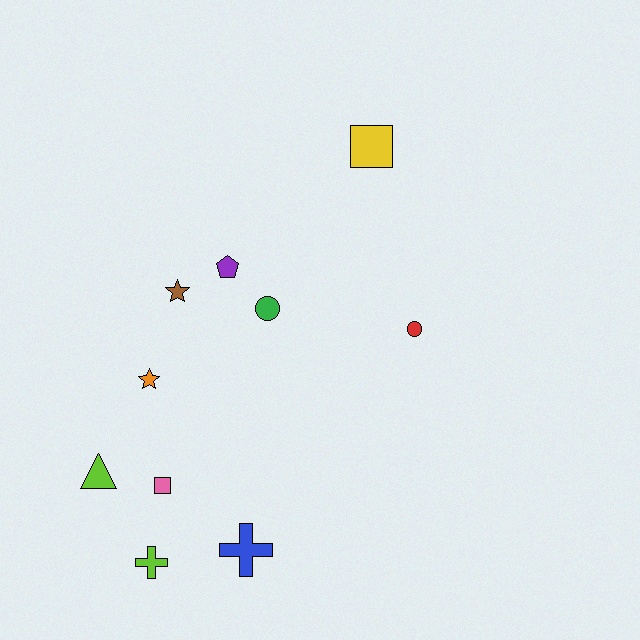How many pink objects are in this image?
There is 1 pink object.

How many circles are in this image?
There are 2 circles.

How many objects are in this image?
There are 10 objects.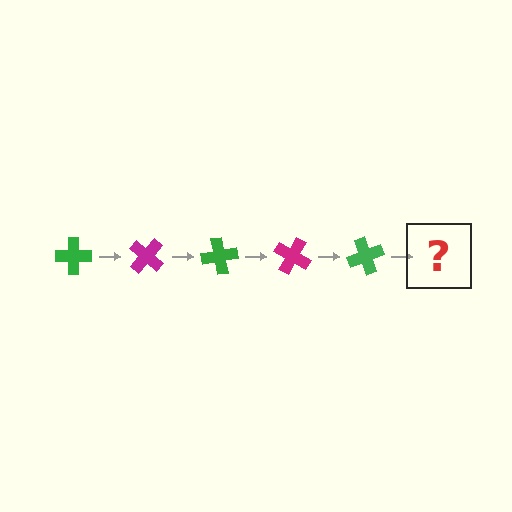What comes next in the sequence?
The next element should be a magenta cross, rotated 200 degrees from the start.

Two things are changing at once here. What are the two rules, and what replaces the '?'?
The two rules are that it rotates 40 degrees each step and the color cycles through green and magenta. The '?' should be a magenta cross, rotated 200 degrees from the start.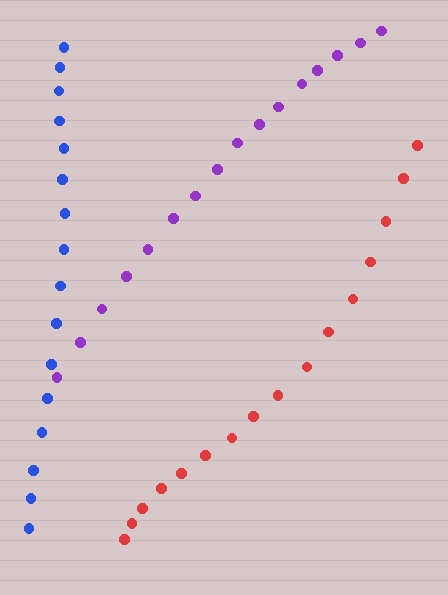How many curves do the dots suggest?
There are 3 distinct paths.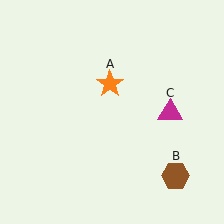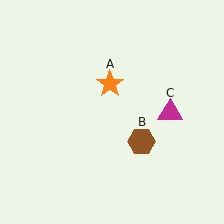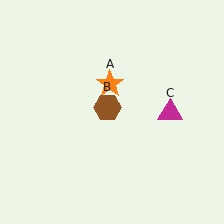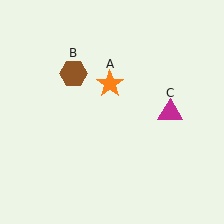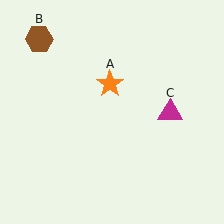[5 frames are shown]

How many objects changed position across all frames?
1 object changed position: brown hexagon (object B).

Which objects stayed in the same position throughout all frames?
Orange star (object A) and magenta triangle (object C) remained stationary.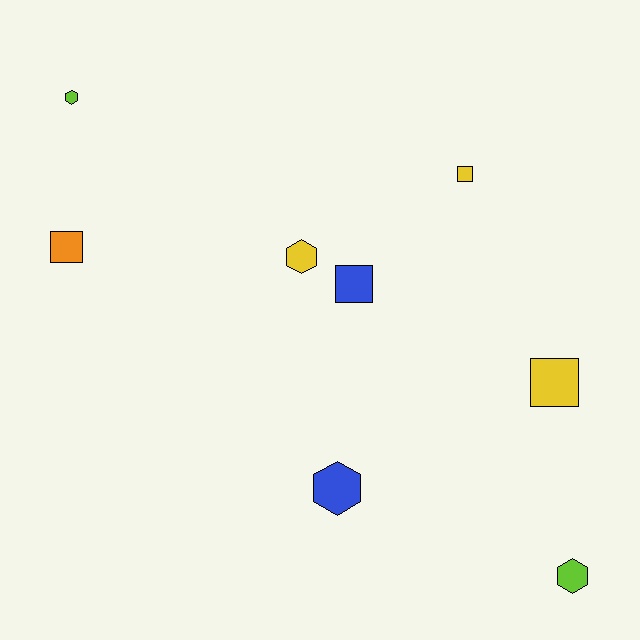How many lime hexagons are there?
There are 2 lime hexagons.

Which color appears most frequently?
Yellow, with 3 objects.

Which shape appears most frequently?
Square, with 4 objects.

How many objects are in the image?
There are 8 objects.